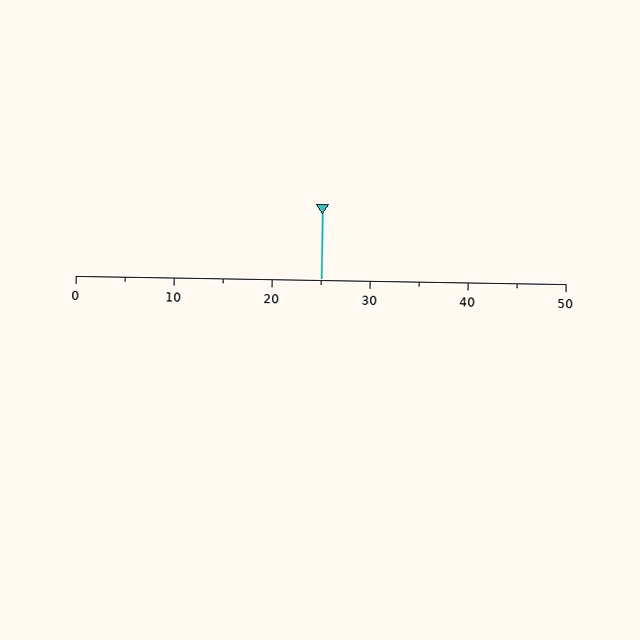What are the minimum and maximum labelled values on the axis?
The axis runs from 0 to 50.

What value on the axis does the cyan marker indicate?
The marker indicates approximately 25.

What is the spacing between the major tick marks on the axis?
The major ticks are spaced 10 apart.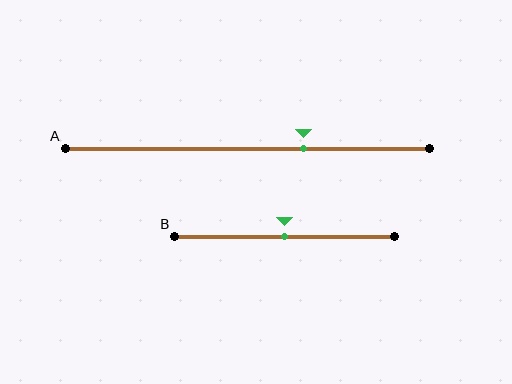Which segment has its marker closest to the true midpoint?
Segment B has its marker closest to the true midpoint.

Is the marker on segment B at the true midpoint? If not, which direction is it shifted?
Yes, the marker on segment B is at the true midpoint.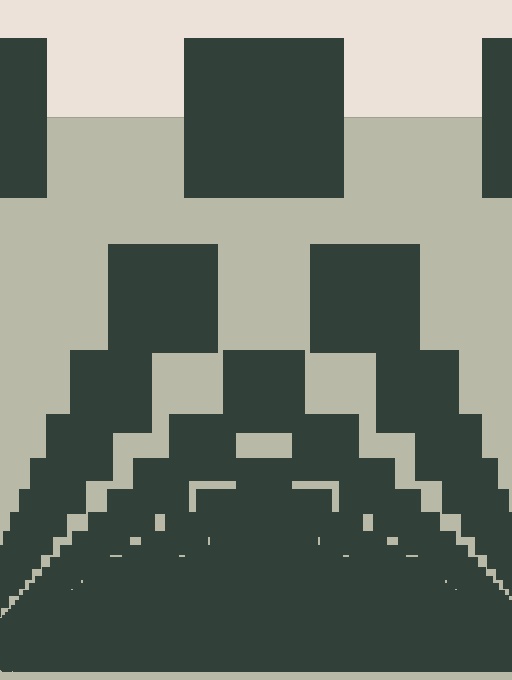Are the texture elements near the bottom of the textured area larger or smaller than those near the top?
Smaller. The gradient is inverted — elements near the bottom are smaller and denser.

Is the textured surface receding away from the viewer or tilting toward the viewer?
The surface appears to tilt toward the viewer. Texture elements get larger and sparser toward the top.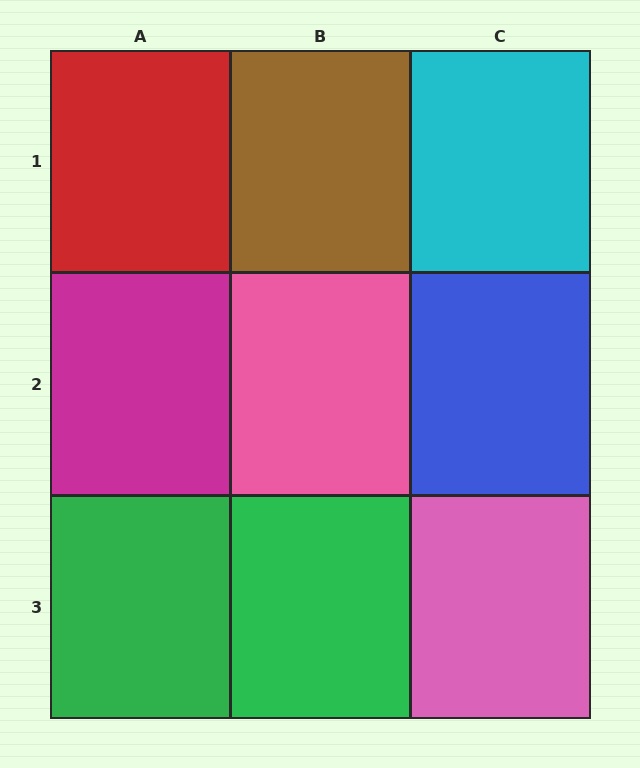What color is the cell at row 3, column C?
Pink.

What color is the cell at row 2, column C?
Blue.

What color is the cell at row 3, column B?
Green.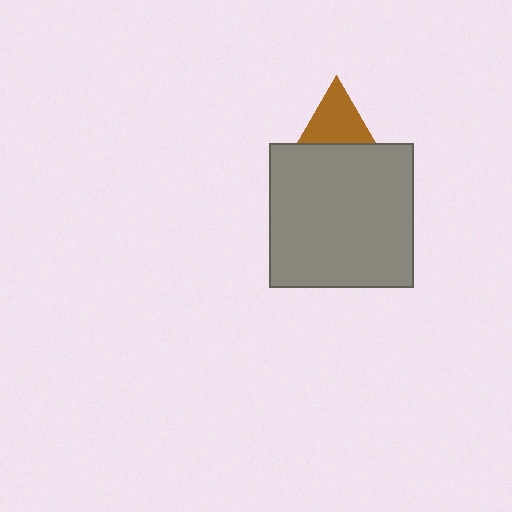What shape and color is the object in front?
The object in front is a gray square.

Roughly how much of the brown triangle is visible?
Most of it is visible (roughly 66%).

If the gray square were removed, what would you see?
You would see the complete brown triangle.